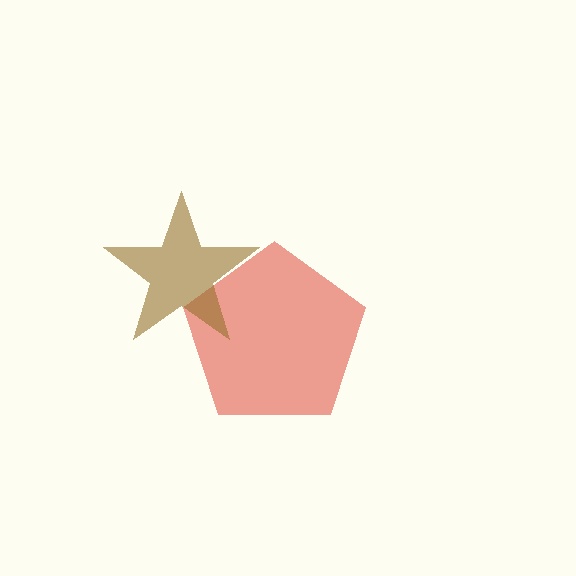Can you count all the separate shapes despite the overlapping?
Yes, there are 2 separate shapes.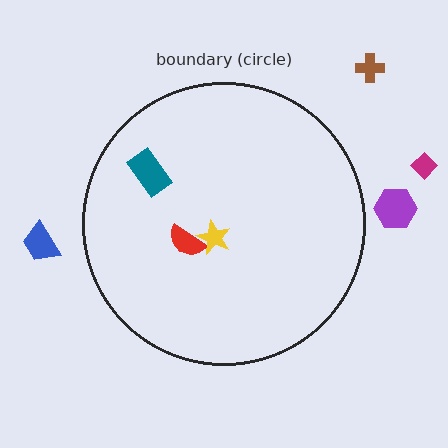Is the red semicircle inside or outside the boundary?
Inside.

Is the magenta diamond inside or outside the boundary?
Outside.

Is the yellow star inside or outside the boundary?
Inside.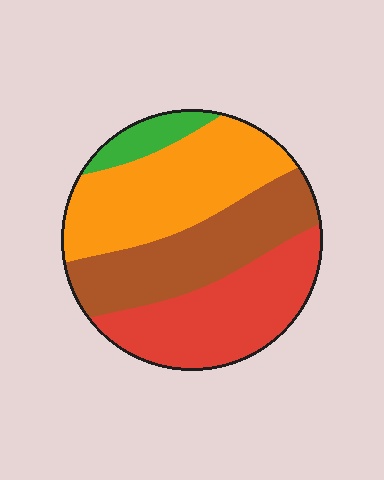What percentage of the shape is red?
Red covers about 30% of the shape.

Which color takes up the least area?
Green, at roughly 5%.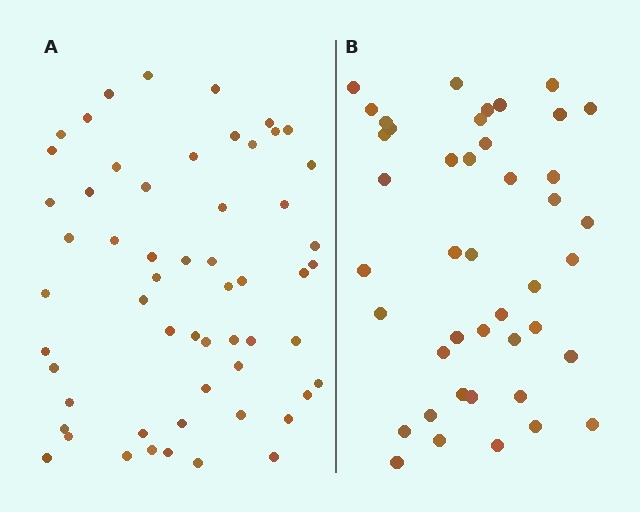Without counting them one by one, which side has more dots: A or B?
Region A (the left region) has more dots.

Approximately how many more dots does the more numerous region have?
Region A has approximately 15 more dots than region B.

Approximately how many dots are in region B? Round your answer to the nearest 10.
About 40 dots. (The exact count is 43, which rounds to 40.)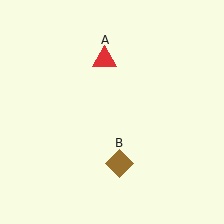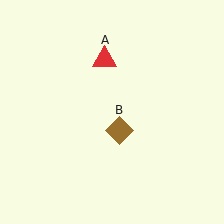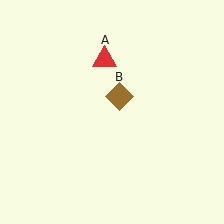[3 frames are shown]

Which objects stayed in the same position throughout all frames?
Red triangle (object A) remained stationary.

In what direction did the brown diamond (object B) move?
The brown diamond (object B) moved up.